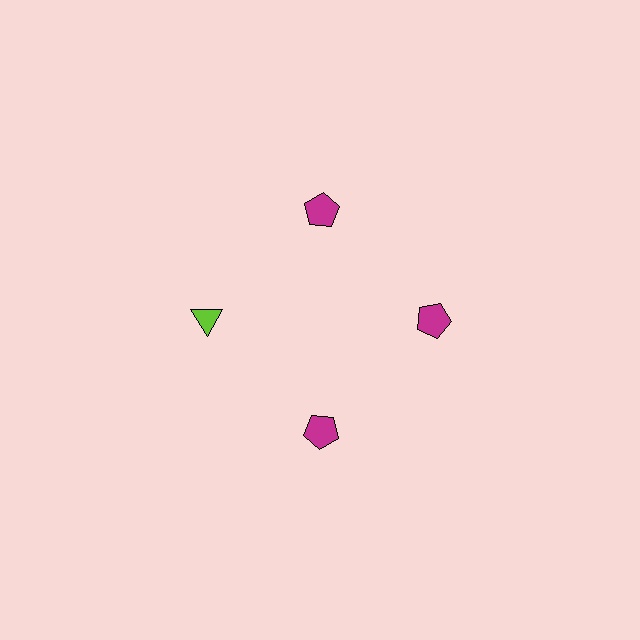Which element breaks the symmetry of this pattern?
The lime triangle at roughly the 9 o'clock position breaks the symmetry. All other shapes are magenta pentagons.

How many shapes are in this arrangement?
There are 4 shapes arranged in a ring pattern.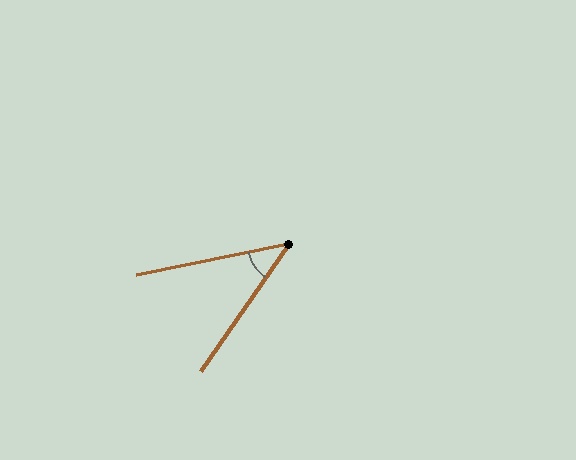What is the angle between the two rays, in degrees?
Approximately 44 degrees.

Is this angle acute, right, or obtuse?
It is acute.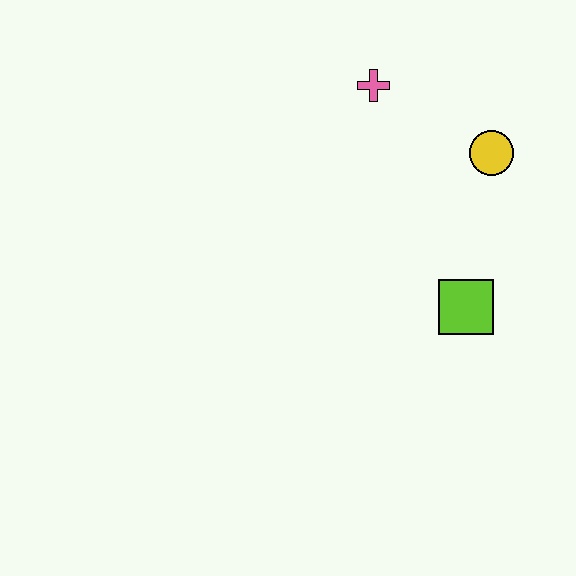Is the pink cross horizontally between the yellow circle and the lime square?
No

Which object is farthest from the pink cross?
The lime square is farthest from the pink cross.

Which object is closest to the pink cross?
The yellow circle is closest to the pink cross.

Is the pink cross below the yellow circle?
No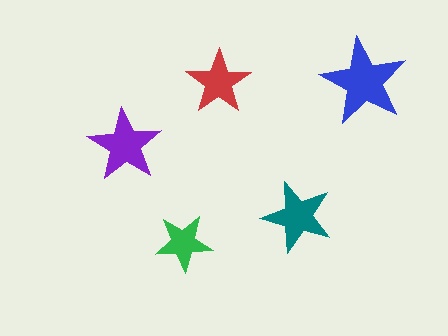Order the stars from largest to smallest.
the blue one, the purple one, the teal one, the red one, the green one.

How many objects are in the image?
There are 5 objects in the image.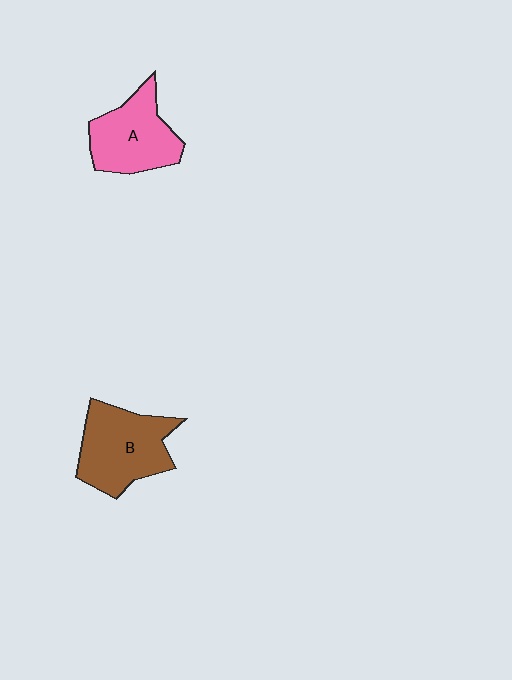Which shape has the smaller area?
Shape A (pink).